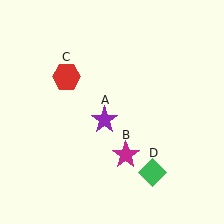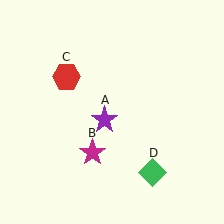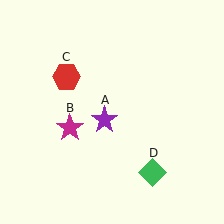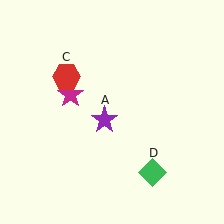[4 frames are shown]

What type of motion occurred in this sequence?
The magenta star (object B) rotated clockwise around the center of the scene.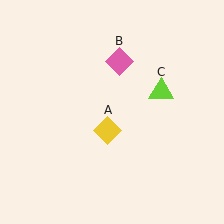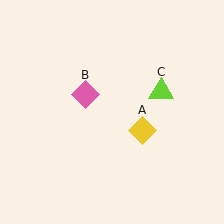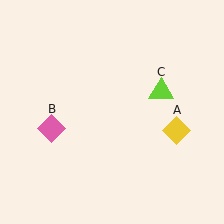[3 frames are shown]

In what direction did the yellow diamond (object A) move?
The yellow diamond (object A) moved right.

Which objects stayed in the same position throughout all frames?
Lime triangle (object C) remained stationary.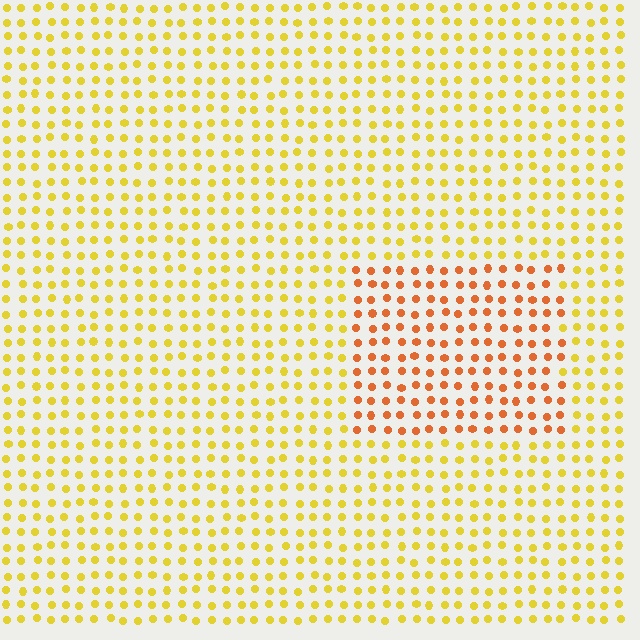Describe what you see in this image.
The image is filled with small yellow elements in a uniform arrangement. A rectangle-shaped region is visible where the elements are tinted to a slightly different hue, forming a subtle color boundary.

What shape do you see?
I see a rectangle.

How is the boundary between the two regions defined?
The boundary is defined purely by a slight shift in hue (about 36 degrees). Spacing, size, and orientation are identical on both sides.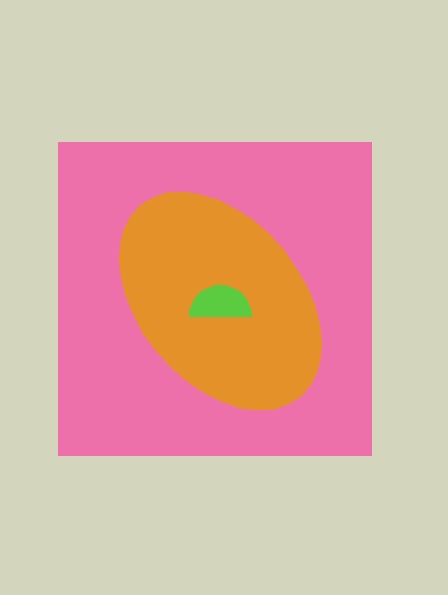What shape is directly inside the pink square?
The orange ellipse.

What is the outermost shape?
The pink square.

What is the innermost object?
The lime semicircle.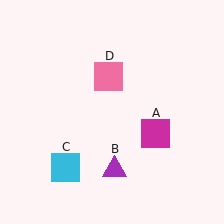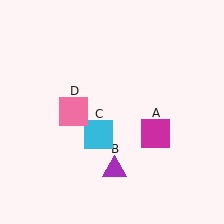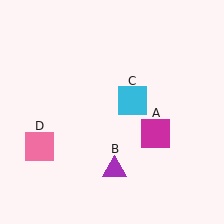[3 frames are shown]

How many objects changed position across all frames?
2 objects changed position: cyan square (object C), pink square (object D).